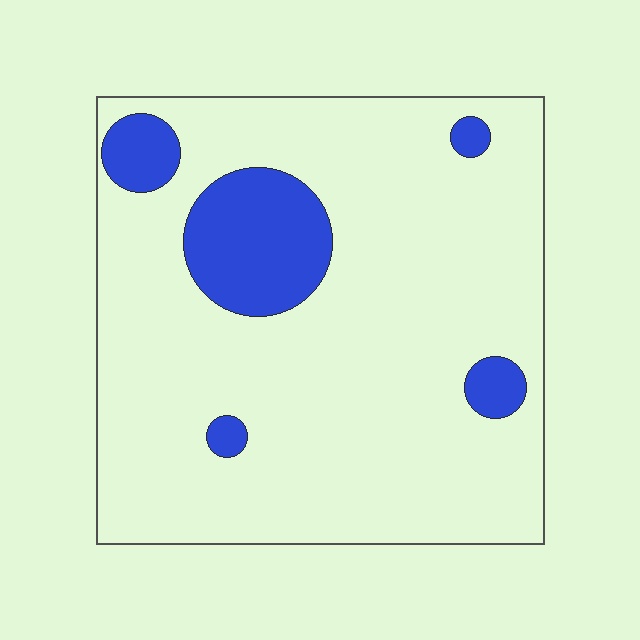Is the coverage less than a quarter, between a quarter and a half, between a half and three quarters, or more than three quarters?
Less than a quarter.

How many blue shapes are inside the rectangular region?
5.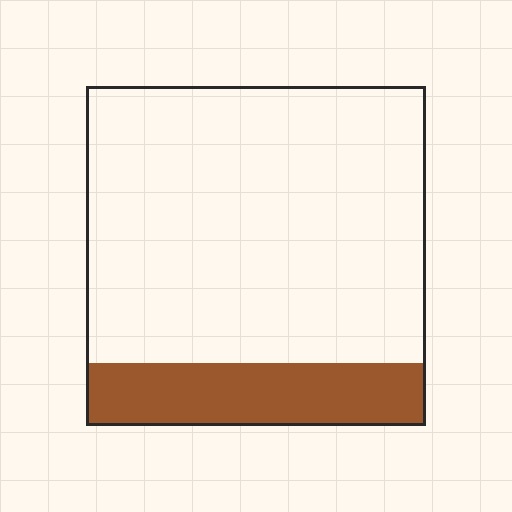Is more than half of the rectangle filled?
No.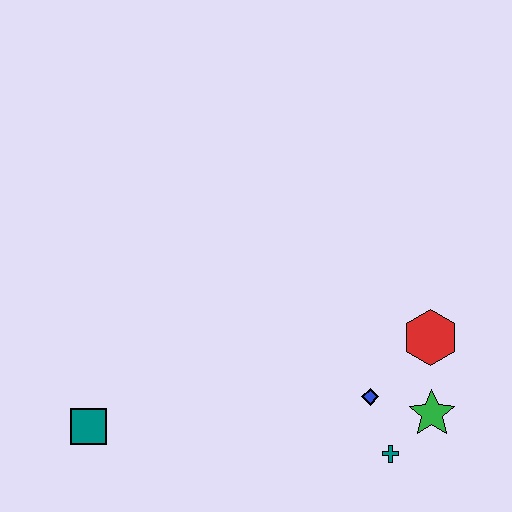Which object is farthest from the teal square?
The red hexagon is farthest from the teal square.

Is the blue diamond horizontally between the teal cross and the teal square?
Yes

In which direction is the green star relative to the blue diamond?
The green star is to the right of the blue diamond.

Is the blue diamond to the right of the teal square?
Yes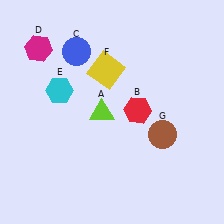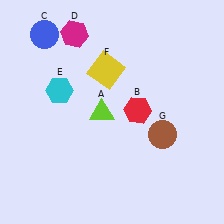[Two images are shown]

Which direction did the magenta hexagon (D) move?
The magenta hexagon (D) moved right.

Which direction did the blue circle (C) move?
The blue circle (C) moved left.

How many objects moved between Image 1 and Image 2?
2 objects moved between the two images.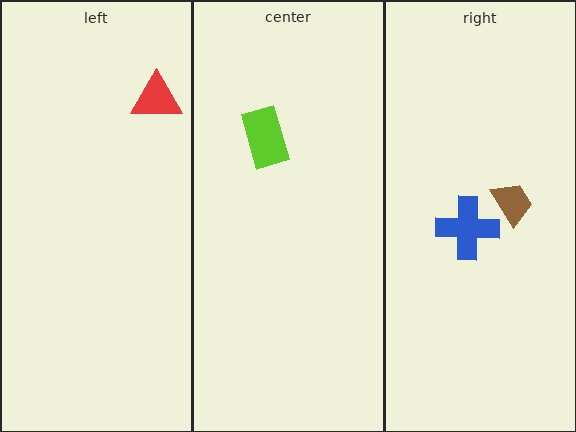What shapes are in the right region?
The blue cross, the brown trapezoid.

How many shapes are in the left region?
1.